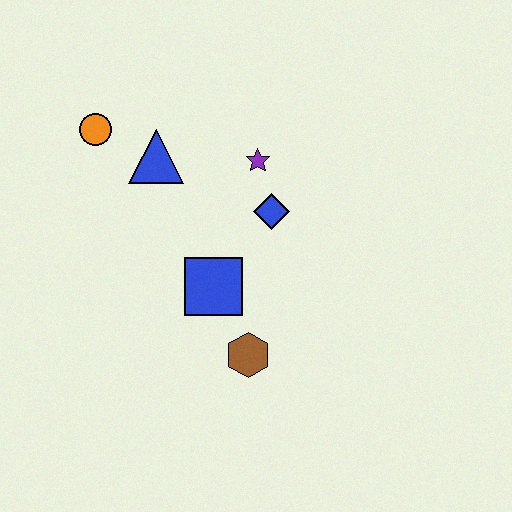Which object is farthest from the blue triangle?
The brown hexagon is farthest from the blue triangle.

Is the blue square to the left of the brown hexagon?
Yes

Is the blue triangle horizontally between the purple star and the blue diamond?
No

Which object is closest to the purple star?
The blue diamond is closest to the purple star.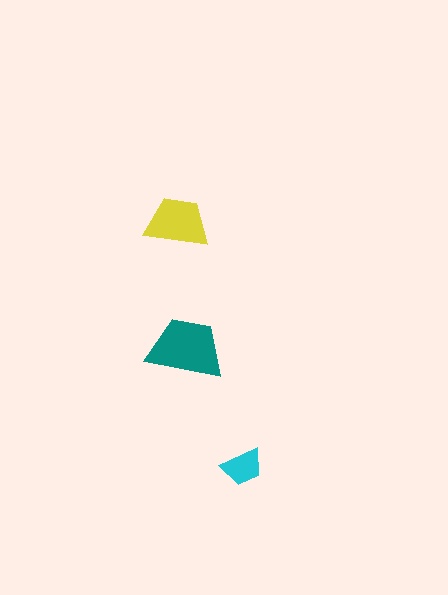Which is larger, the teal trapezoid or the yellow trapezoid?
The teal one.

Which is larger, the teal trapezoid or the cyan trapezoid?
The teal one.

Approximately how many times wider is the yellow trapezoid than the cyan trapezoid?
About 1.5 times wider.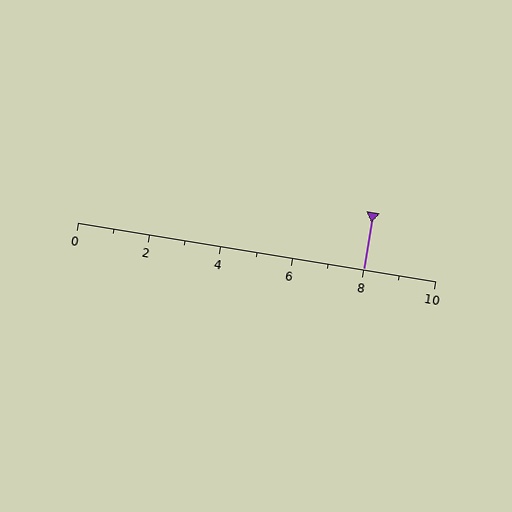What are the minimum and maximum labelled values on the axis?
The axis runs from 0 to 10.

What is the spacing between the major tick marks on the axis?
The major ticks are spaced 2 apart.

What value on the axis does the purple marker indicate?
The marker indicates approximately 8.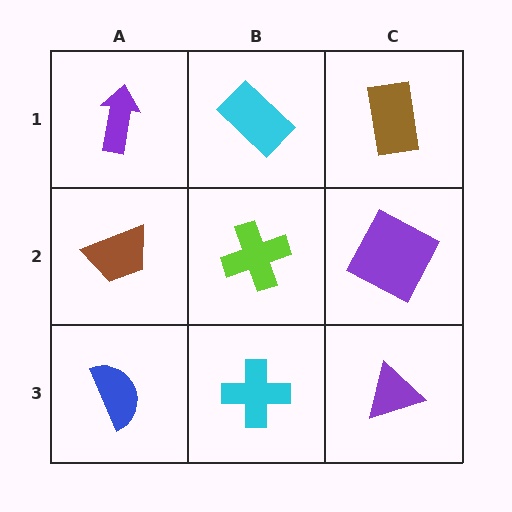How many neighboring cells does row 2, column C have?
3.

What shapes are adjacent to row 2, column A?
A purple arrow (row 1, column A), a blue semicircle (row 3, column A), a lime cross (row 2, column B).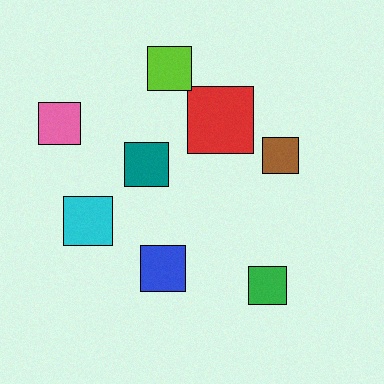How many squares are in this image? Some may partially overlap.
There are 8 squares.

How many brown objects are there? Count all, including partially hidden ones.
There is 1 brown object.